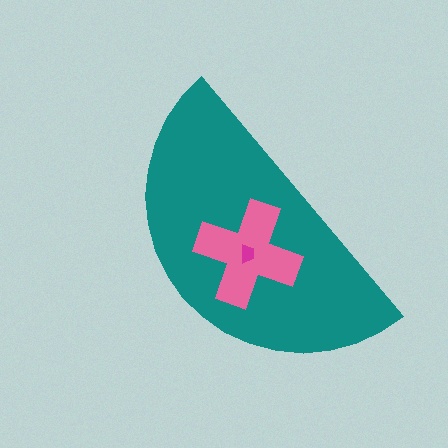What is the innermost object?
The magenta trapezoid.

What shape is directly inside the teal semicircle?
The pink cross.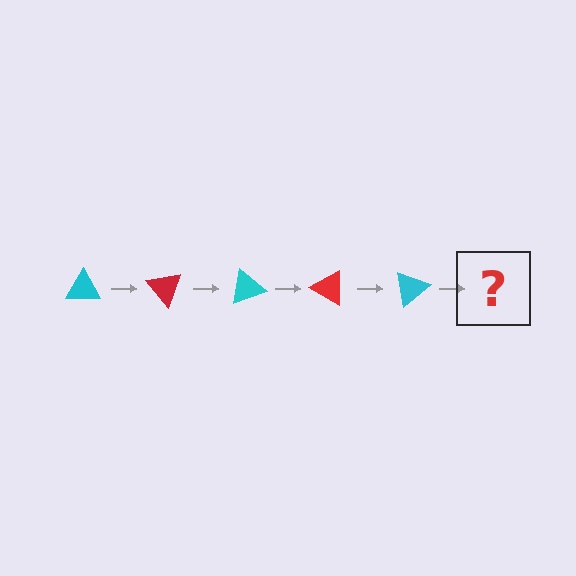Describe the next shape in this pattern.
It should be a red triangle, rotated 250 degrees from the start.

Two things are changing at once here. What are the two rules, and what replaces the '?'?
The two rules are that it rotates 50 degrees each step and the color cycles through cyan and red. The '?' should be a red triangle, rotated 250 degrees from the start.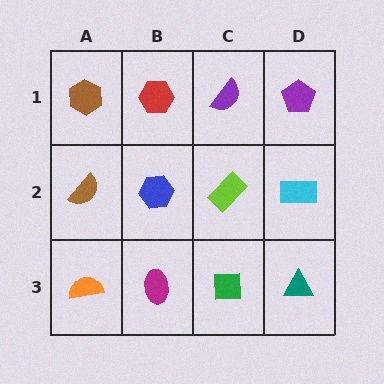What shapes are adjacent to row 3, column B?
A blue hexagon (row 2, column B), an orange semicircle (row 3, column A), a green square (row 3, column C).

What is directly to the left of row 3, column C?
A magenta ellipse.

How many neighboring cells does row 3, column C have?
3.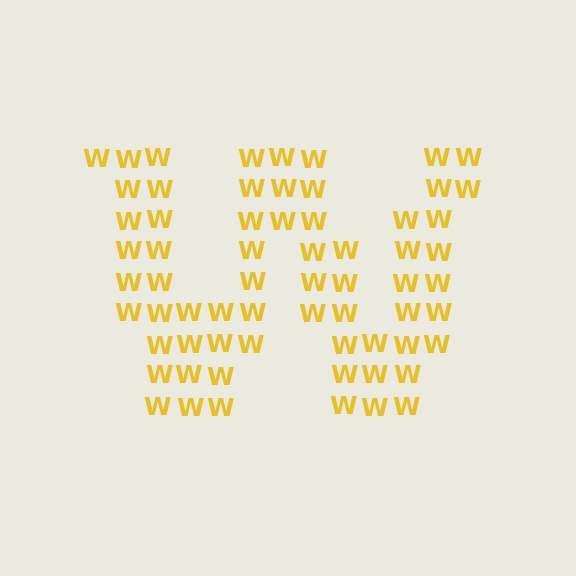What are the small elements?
The small elements are letter W's.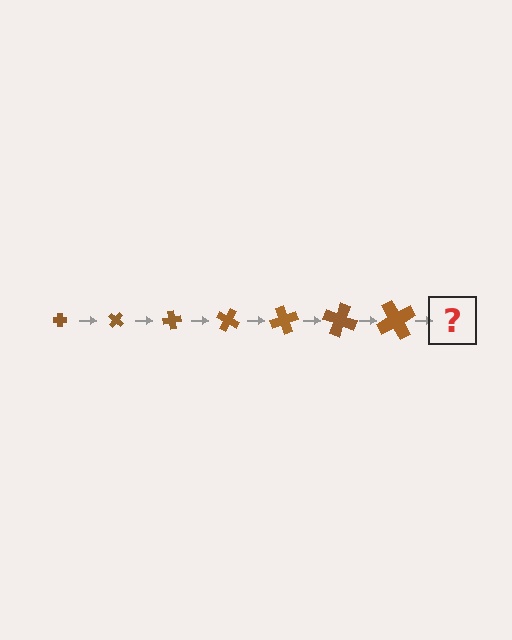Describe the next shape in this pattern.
It should be a cross, larger than the previous one and rotated 280 degrees from the start.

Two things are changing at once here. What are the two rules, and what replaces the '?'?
The two rules are that the cross grows larger each step and it rotates 40 degrees each step. The '?' should be a cross, larger than the previous one and rotated 280 degrees from the start.